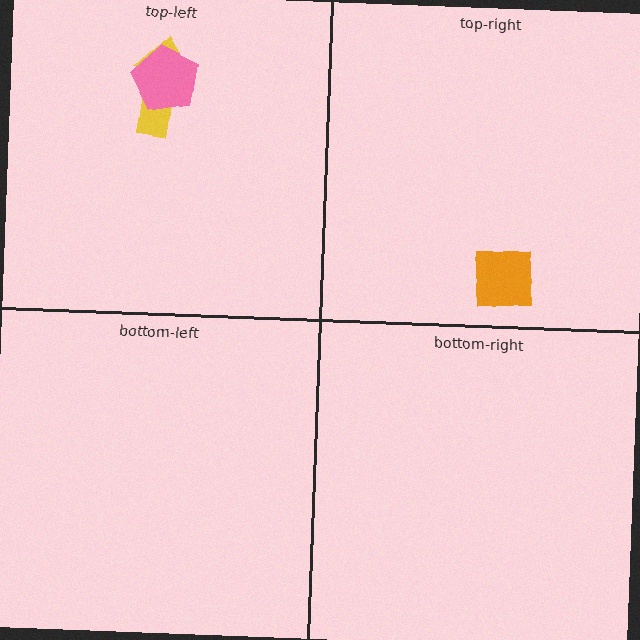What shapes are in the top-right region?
The orange square.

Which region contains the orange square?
The top-right region.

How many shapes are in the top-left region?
2.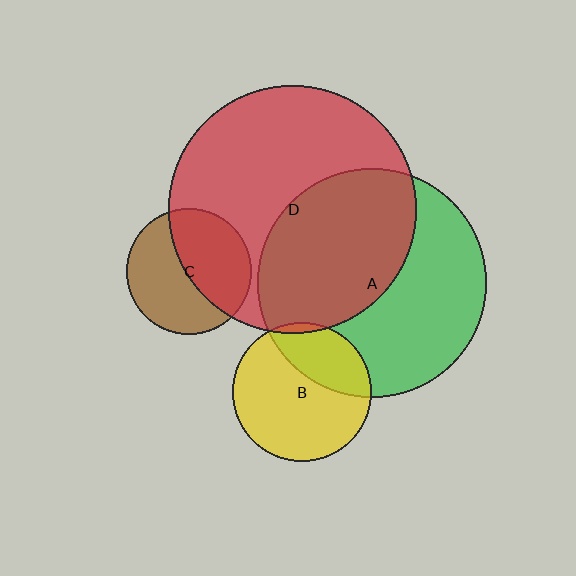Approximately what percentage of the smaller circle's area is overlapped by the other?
Approximately 50%.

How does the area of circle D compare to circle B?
Approximately 3.1 times.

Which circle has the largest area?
Circle D (red).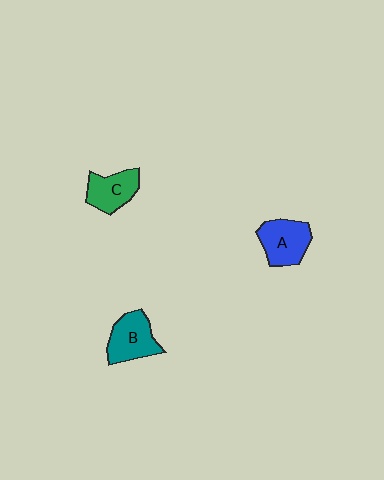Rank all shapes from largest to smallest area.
From largest to smallest: A (blue), B (teal), C (green).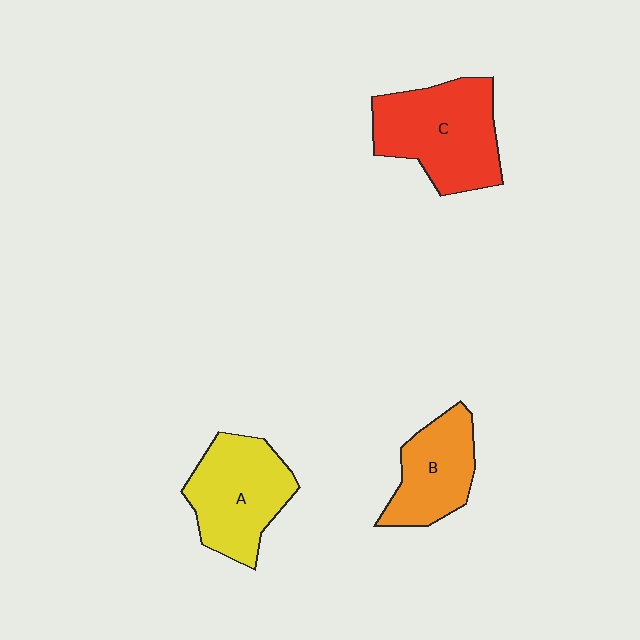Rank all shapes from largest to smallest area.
From largest to smallest: C (red), A (yellow), B (orange).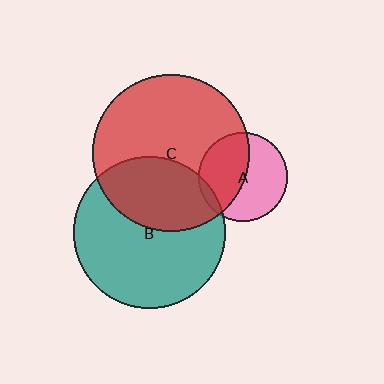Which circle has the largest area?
Circle C (red).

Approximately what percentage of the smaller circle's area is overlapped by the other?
Approximately 35%.